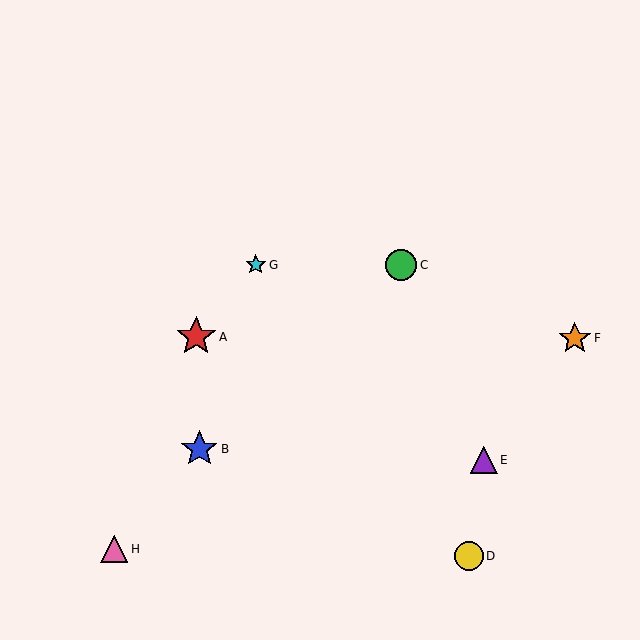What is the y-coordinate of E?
Object E is at y≈460.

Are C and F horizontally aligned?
No, C is at y≈265 and F is at y≈338.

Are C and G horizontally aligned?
Yes, both are at y≈265.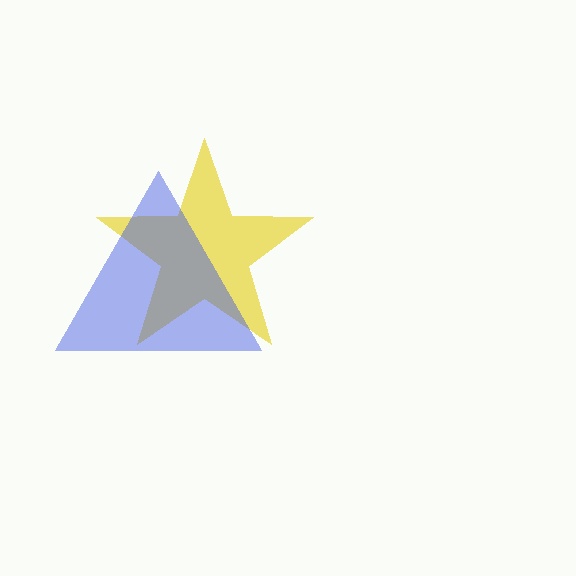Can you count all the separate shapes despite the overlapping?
Yes, there are 2 separate shapes.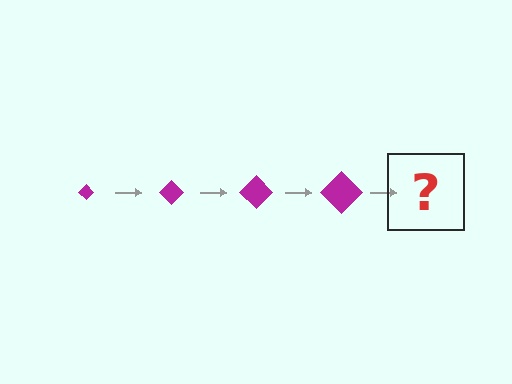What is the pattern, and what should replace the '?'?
The pattern is that the diamond gets progressively larger each step. The '?' should be a magenta diamond, larger than the previous one.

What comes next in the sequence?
The next element should be a magenta diamond, larger than the previous one.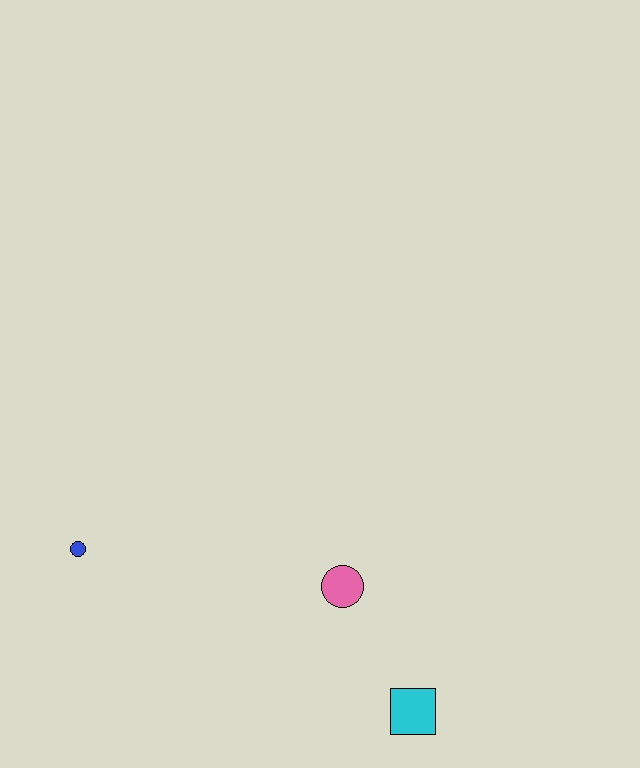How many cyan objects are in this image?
There is 1 cyan object.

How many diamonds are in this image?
There are no diamonds.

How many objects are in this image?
There are 3 objects.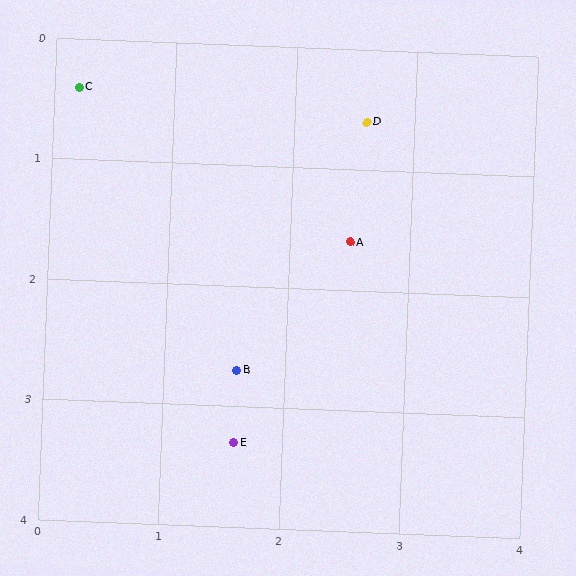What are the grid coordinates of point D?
Point D is at approximately (2.6, 0.6).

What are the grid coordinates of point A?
Point A is at approximately (2.5, 1.6).